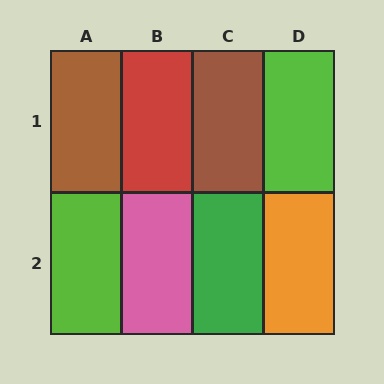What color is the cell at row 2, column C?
Green.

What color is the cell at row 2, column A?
Lime.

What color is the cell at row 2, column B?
Pink.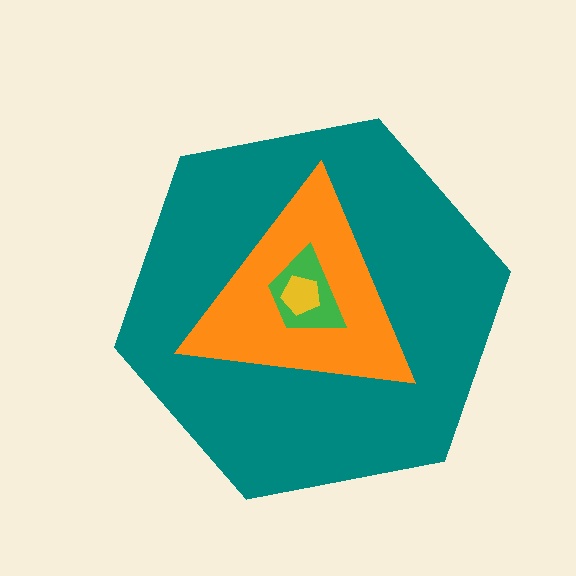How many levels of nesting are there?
4.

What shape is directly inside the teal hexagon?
The orange triangle.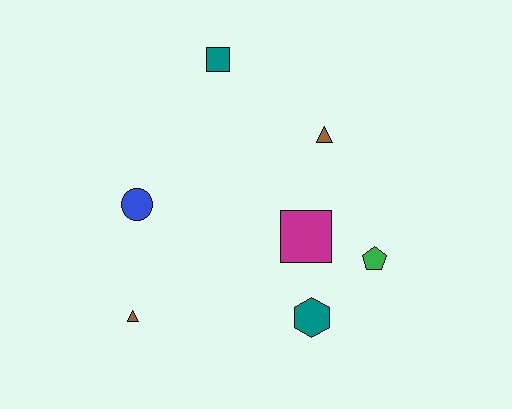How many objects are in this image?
There are 7 objects.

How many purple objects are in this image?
There are no purple objects.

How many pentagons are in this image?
There is 1 pentagon.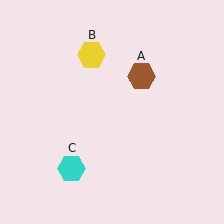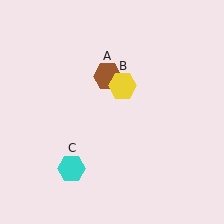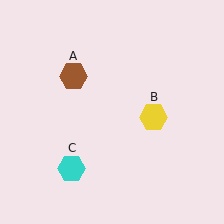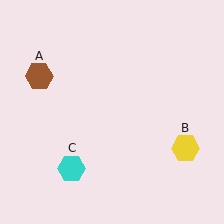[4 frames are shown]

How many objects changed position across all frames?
2 objects changed position: brown hexagon (object A), yellow hexagon (object B).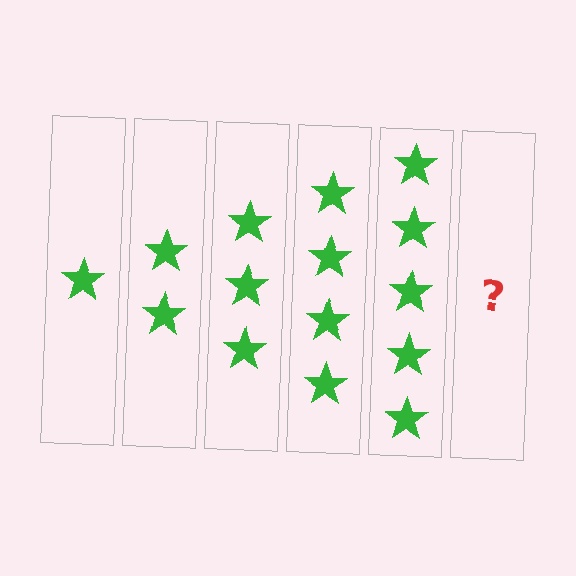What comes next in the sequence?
The next element should be 6 stars.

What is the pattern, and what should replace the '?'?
The pattern is that each step adds one more star. The '?' should be 6 stars.